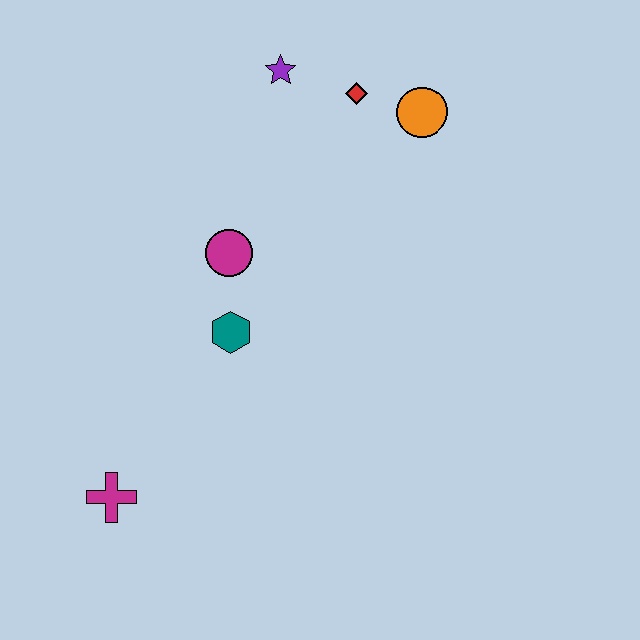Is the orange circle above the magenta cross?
Yes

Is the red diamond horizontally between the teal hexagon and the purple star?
No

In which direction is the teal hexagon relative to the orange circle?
The teal hexagon is below the orange circle.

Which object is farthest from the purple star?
The magenta cross is farthest from the purple star.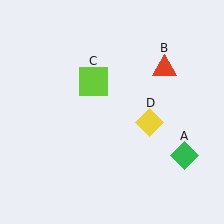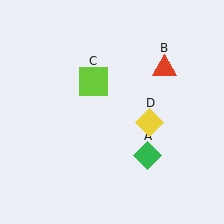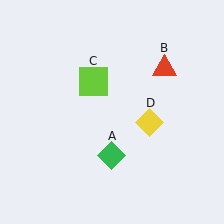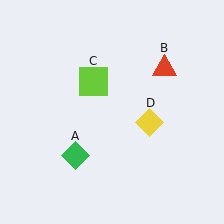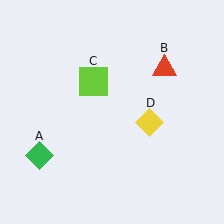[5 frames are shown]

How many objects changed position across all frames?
1 object changed position: green diamond (object A).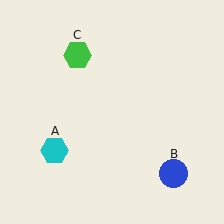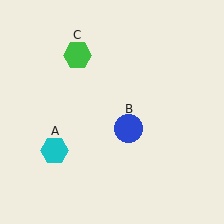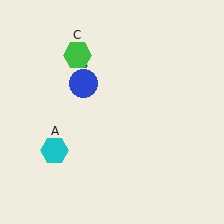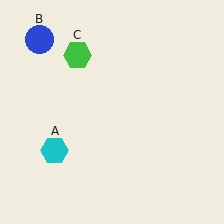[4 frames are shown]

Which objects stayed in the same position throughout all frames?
Cyan hexagon (object A) and green hexagon (object C) remained stationary.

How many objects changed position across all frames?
1 object changed position: blue circle (object B).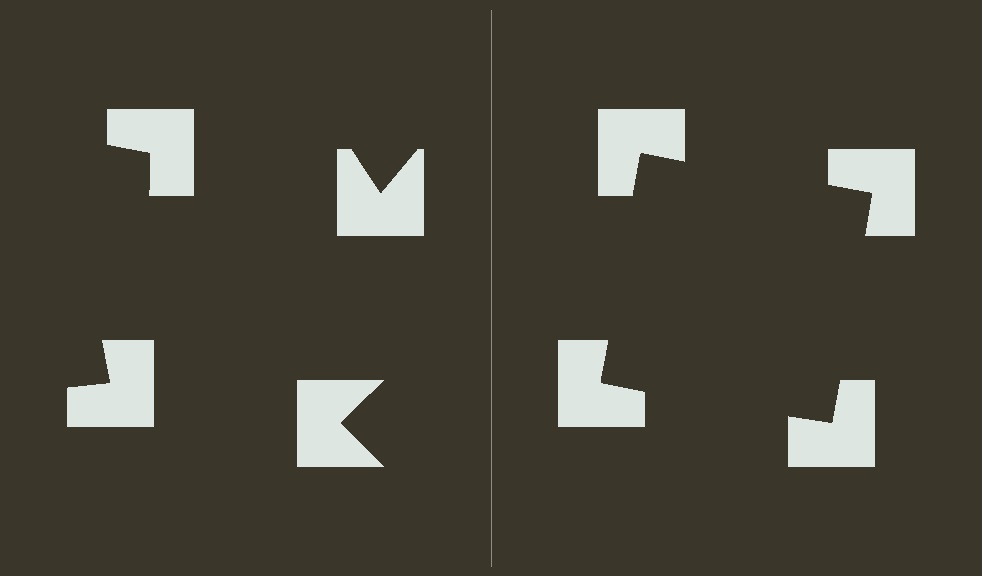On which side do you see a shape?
An illusory square appears on the right side. On the left side the wedge cuts are rotated, so no coherent shape forms.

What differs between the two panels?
The notched squares are positioned identically on both sides; only the wedge orientations differ. On the right they align to a square; on the left they are misaligned.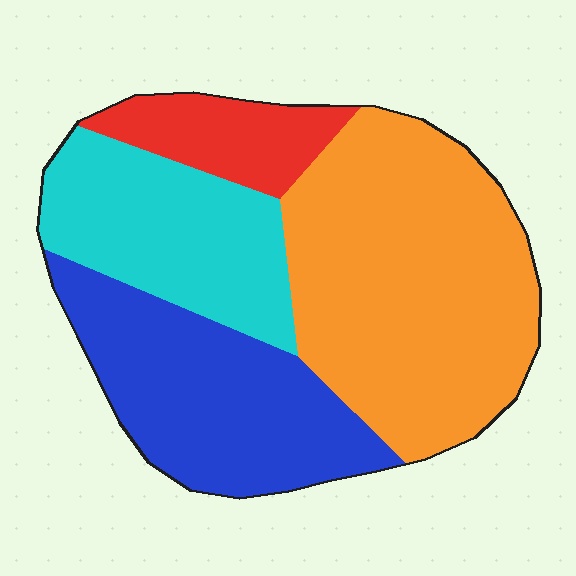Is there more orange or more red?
Orange.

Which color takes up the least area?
Red, at roughly 10%.